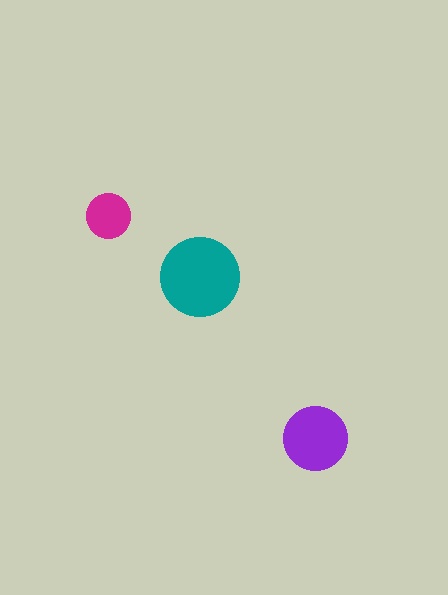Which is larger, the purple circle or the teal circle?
The teal one.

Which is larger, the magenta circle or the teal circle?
The teal one.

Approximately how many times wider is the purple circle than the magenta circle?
About 1.5 times wider.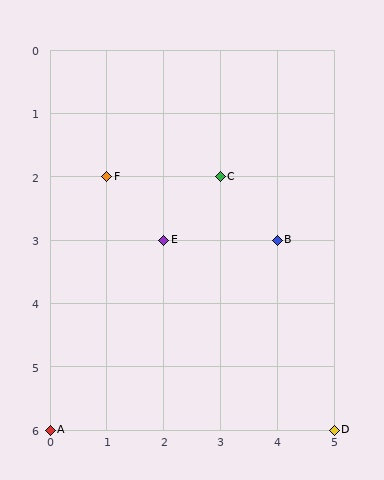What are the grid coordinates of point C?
Point C is at grid coordinates (3, 2).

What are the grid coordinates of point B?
Point B is at grid coordinates (4, 3).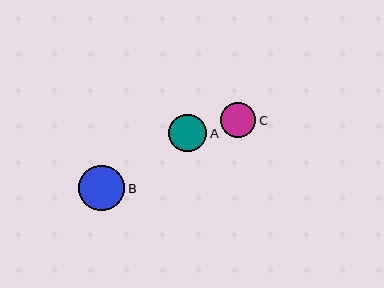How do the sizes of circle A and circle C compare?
Circle A and circle C are approximately the same size.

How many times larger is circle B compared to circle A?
Circle B is approximately 1.2 times the size of circle A.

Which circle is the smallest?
Circle C is the smallest with a size of approximately 35 pixels.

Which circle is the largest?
Circle B is the largest with a size of approximately 46 pixels.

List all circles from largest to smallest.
From largest to smallest: B, A, C.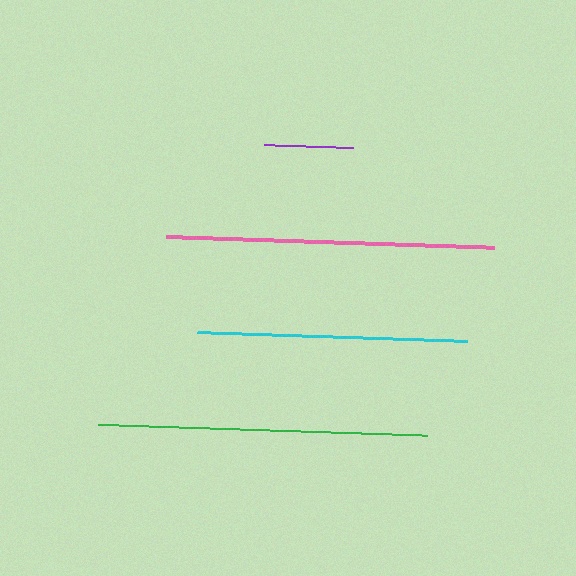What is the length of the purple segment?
The purple segment is approximately 89 pixels long.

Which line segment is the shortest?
The purple line is the shortest at approximately 89 pixels.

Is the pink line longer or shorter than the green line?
The pink line is longer than the green line.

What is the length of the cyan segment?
The cyan segment is approximately 269 pixels long.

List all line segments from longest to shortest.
From longest to shortest: pink, green, cyan, purple.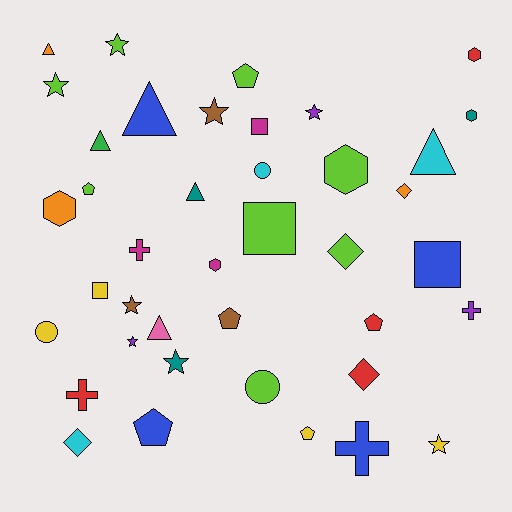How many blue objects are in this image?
There are 4 blue objects.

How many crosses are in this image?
There are 4 crosses.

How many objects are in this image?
There are 40 objects.